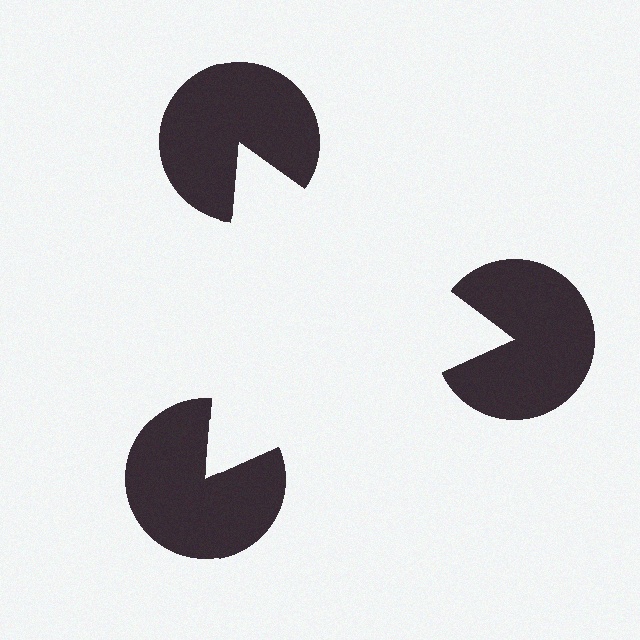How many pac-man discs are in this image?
There are 3 — one at each vertex of the illusory triangle.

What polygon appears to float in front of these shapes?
An illusory triangle — its edges are inferred from the aligned wedge cuts in the pac-man discs, not physically drawn.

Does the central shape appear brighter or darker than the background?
It typically appears slightly brighter than the background, even though no actual brightness change is drawn.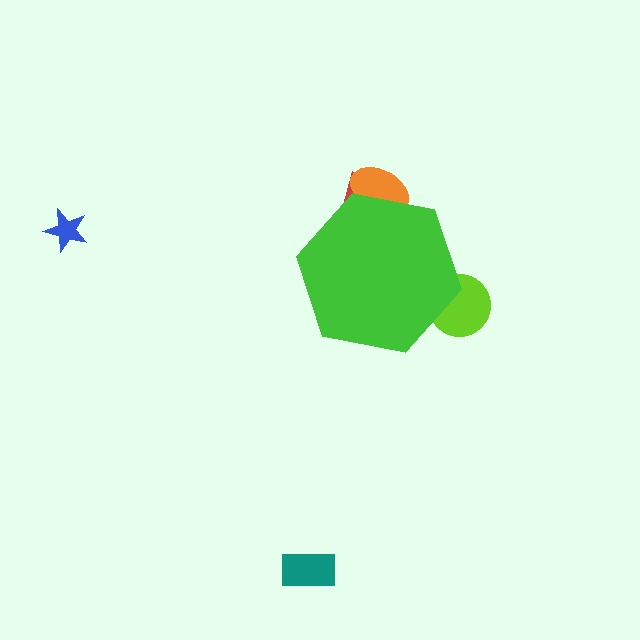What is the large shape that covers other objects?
A green hexagon.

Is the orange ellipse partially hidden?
Yes, the orange ellipse is partially hidden behind the green hexagon.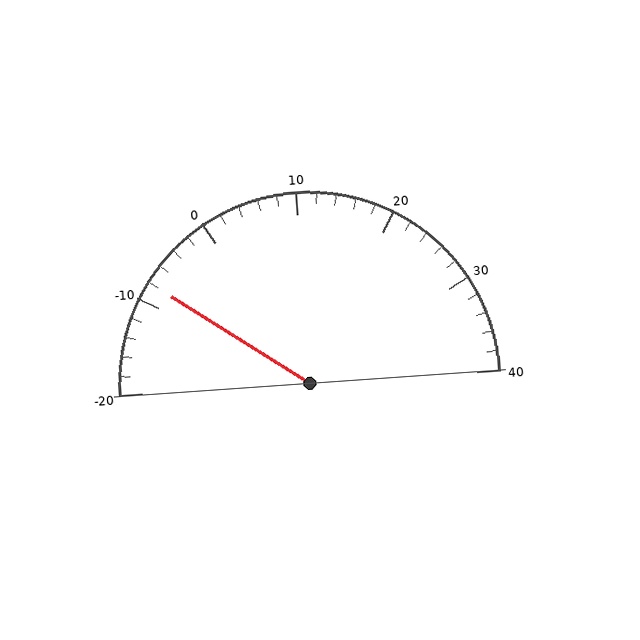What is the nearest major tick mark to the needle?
The nearest major tick mark is -10.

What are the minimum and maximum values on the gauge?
The gauge ranges from -20 to 40.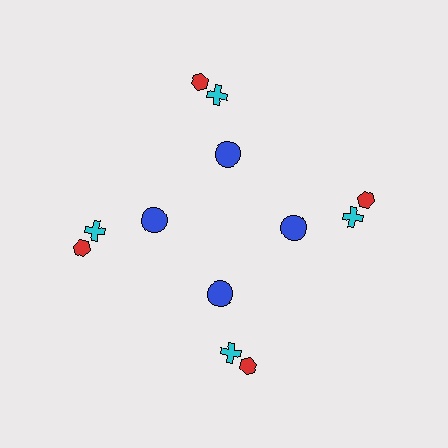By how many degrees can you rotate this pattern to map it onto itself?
The pattern maps onto itself every 90 degrees of rotation.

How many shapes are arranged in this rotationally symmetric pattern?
There are 12 shapes, arranged in 4 groups of 3.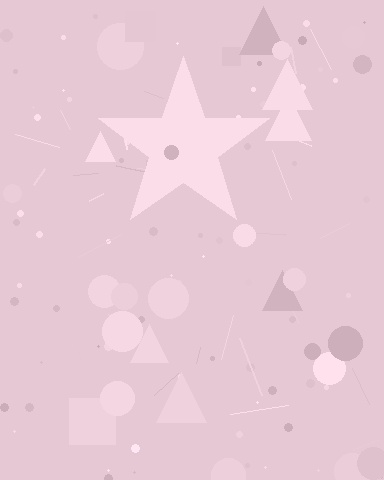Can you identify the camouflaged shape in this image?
The camouflaged shape is a star.